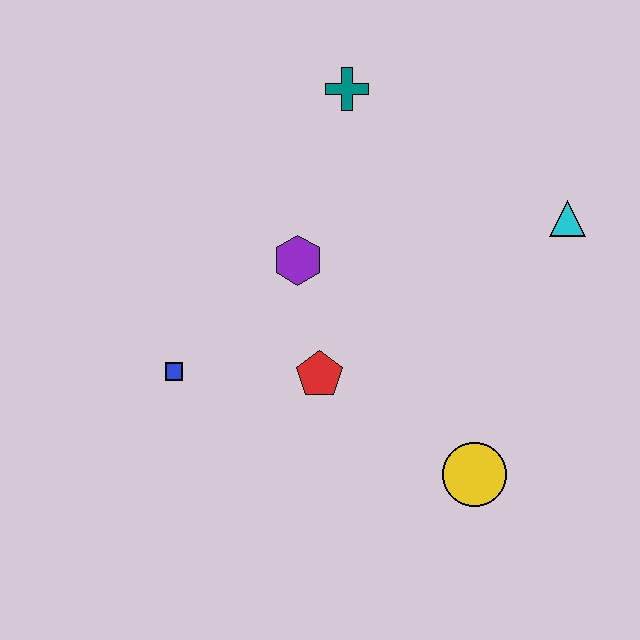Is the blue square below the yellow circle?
No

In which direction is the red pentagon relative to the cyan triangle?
The red pentagon is to the left of the cyan triangle.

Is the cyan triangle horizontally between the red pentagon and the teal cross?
No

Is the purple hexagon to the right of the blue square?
Yes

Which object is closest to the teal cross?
The purple hexagon is closest to the teal cross.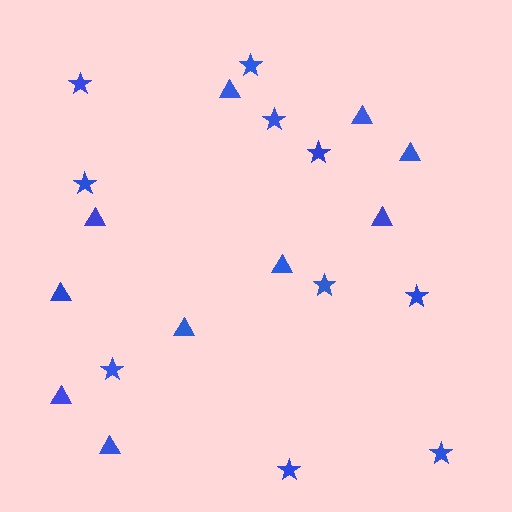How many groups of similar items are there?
There are 2 groups: one group of triangles (10) and one group of stars (10).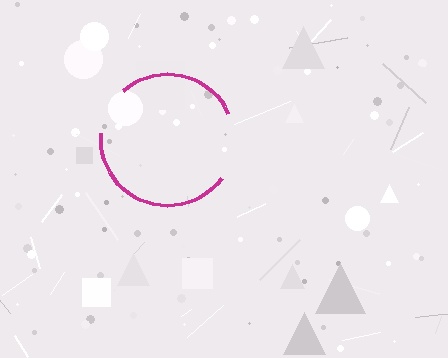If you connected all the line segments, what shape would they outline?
They would outline a circle.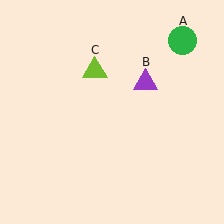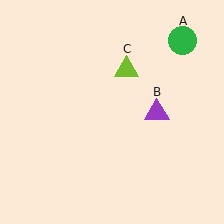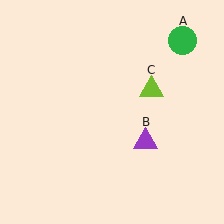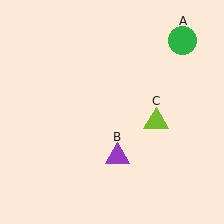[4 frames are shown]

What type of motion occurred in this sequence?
The purple triangle (object B), lime triangle (object C) rotated clockwise around the center of the scene.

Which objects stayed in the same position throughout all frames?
Green circle (object A) remained stationary.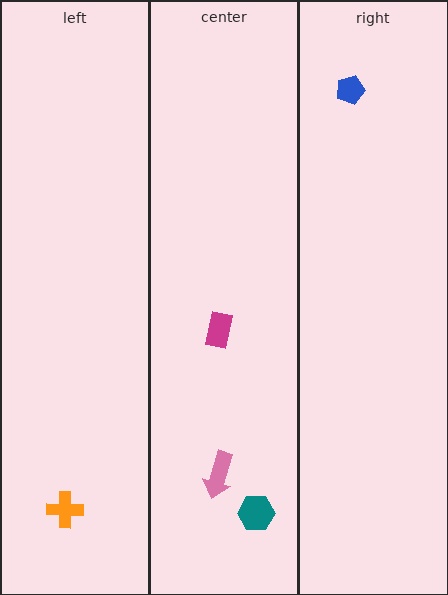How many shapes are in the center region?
3.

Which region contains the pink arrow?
The center region.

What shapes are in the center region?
The teal hexagon, the magenta rectangle, the pink arrow.